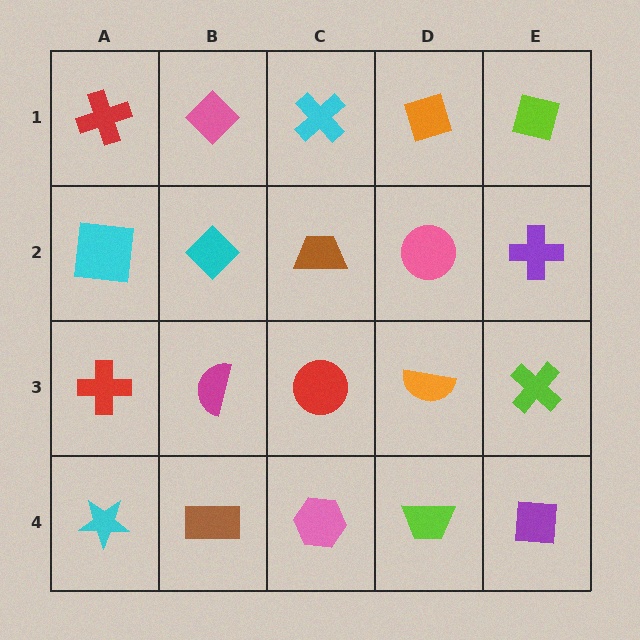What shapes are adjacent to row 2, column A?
A red cross (row 1, column A), a red cross (row 3, column A), a cyan diamond (row 2, column B).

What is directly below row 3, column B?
A brown rectangle.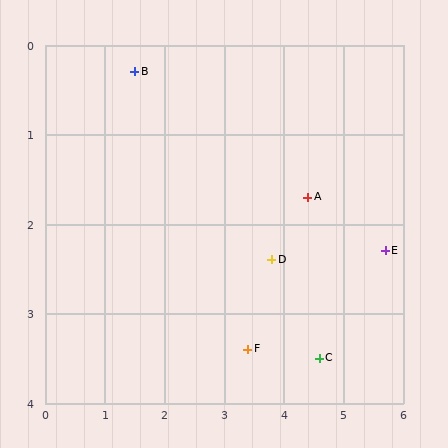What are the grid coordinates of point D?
Point D is at approximately (3.8, 2.4).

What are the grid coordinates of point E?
Point E is at approximately (5.7, 2.3).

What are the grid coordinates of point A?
Point A is at approximately (4.4, 1.7).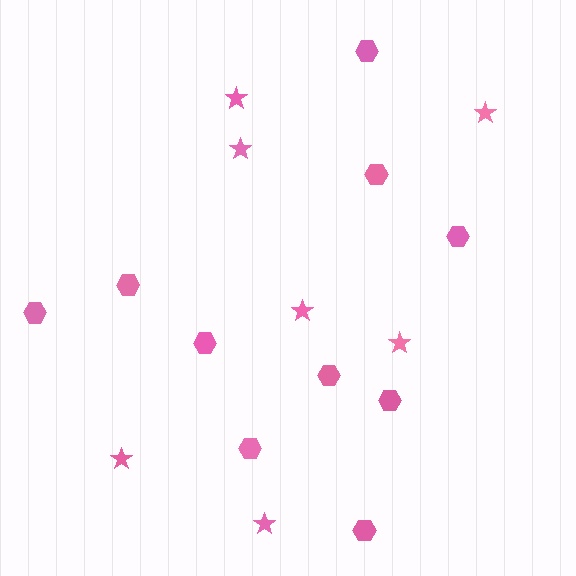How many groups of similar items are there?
There are 2 groups: one group of stars (7) and one group of hexagons (10).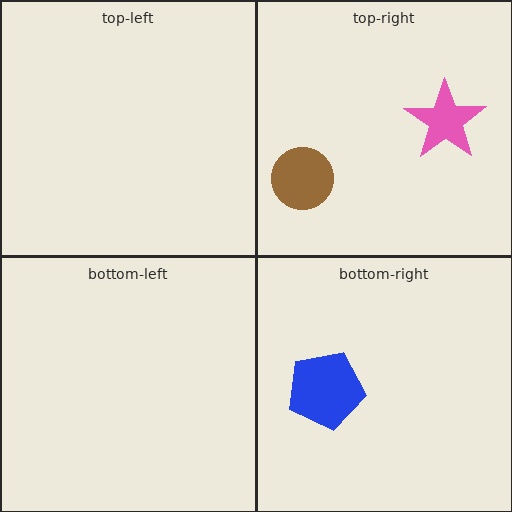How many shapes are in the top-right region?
2.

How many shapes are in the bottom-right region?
1.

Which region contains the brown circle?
The top-right region.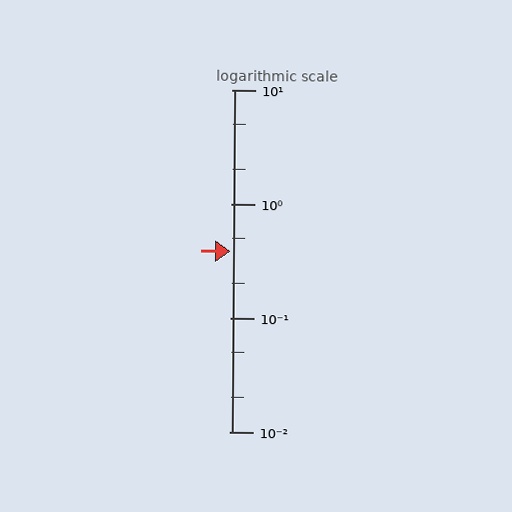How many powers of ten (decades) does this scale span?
The scale spans 3 decades, from 0.01 to 10.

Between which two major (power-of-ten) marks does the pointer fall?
The pointer is between 0.1 and 1.